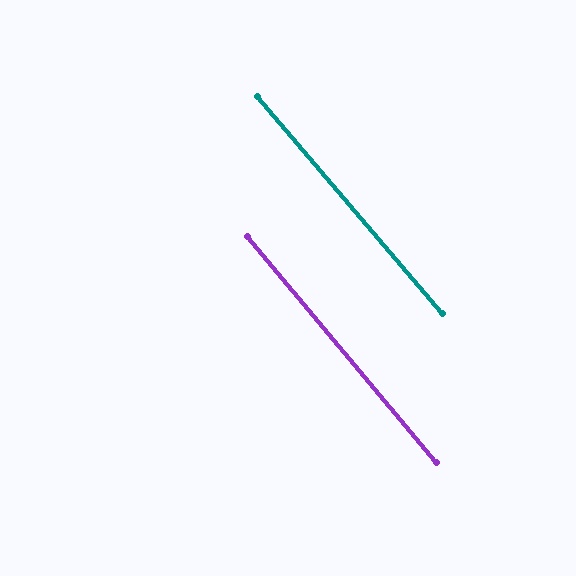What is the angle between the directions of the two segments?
Approximately 0 degrees.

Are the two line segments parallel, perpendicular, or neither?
Parallel — their directions differ by only 0.3°.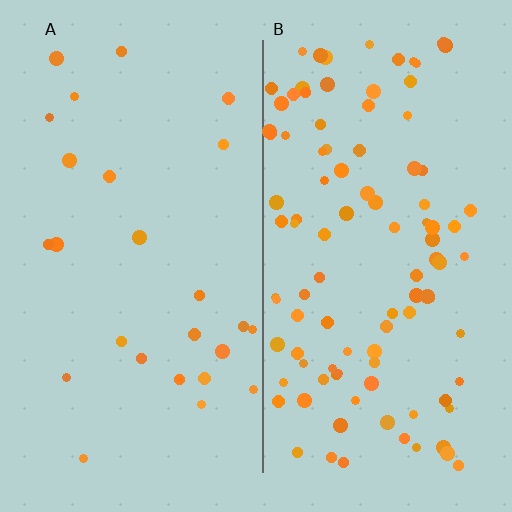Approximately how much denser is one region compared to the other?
Approximately 4.0× — region B over region A.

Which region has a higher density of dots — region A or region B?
B (the right).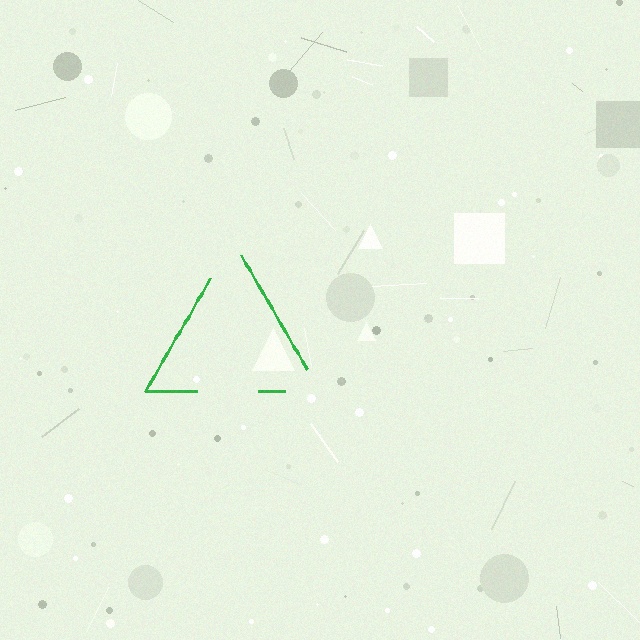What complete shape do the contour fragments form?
The contour fragments form a triangle.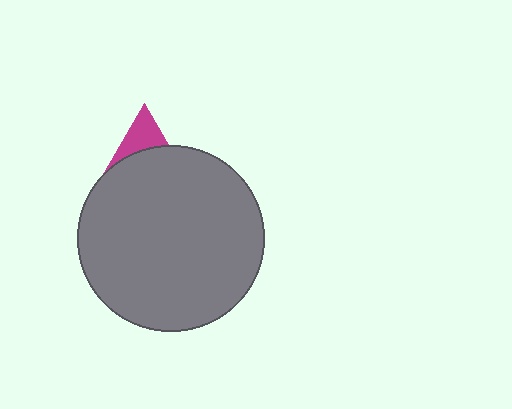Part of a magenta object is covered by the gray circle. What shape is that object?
It is a triangle.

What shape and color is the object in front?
The object in front is a gray circle.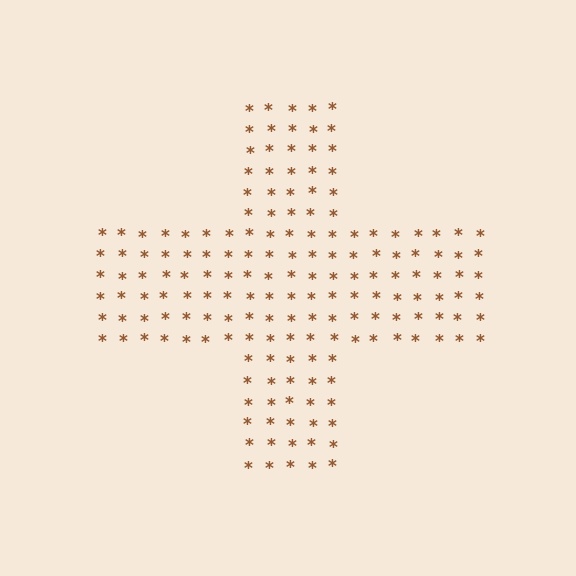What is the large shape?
The large shape is a cross.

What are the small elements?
The small elements are asterisks.